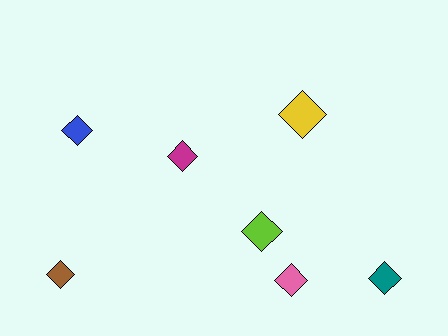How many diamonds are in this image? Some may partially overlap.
There are 7 diamonds.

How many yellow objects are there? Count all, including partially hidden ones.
There is 1 yellow object.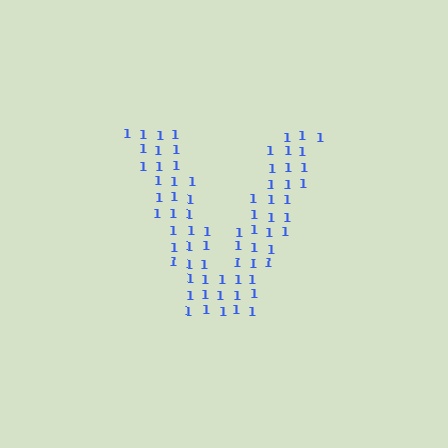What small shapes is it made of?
It is made of small digit 1's.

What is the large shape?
The large shape is the letter V.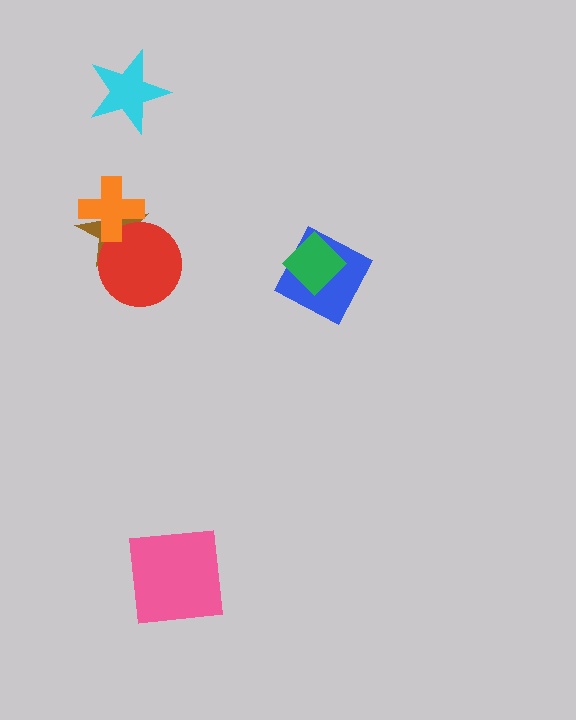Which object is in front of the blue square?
The green diamond is in front of the blue square.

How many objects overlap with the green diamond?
1 object overlaps with the green diamond.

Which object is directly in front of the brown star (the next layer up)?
The red circle is directly in front of the brown star.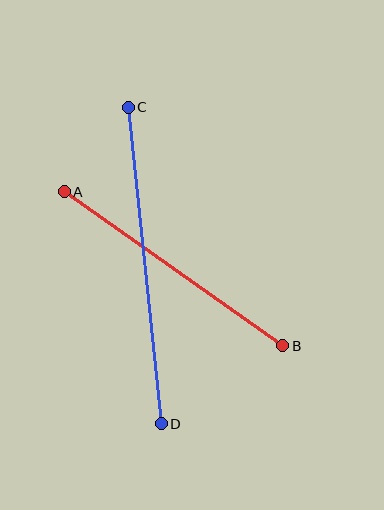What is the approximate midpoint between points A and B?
The midpoint is at approximately (174, 269) pixels.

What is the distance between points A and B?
The distance is approximately 267 pixels.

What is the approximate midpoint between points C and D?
The midpoint is at approximately (145, 265) pixels.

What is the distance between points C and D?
The distance is approximately 318 pixels.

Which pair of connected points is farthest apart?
Points C and D are farthest apart.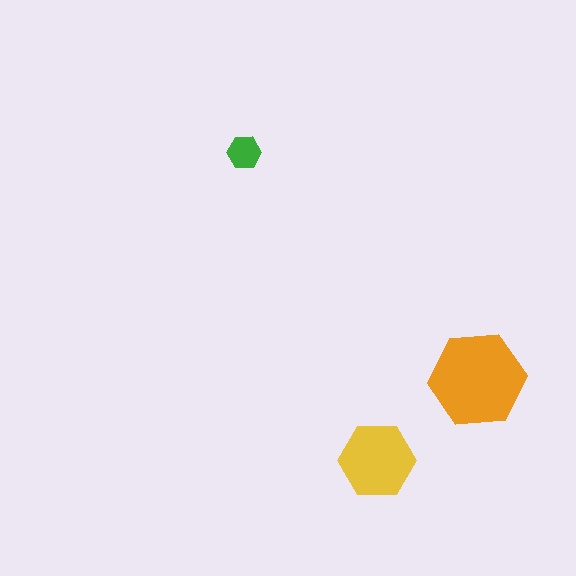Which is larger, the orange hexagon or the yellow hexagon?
The orange one.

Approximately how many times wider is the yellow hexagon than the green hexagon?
About 2 times wider.